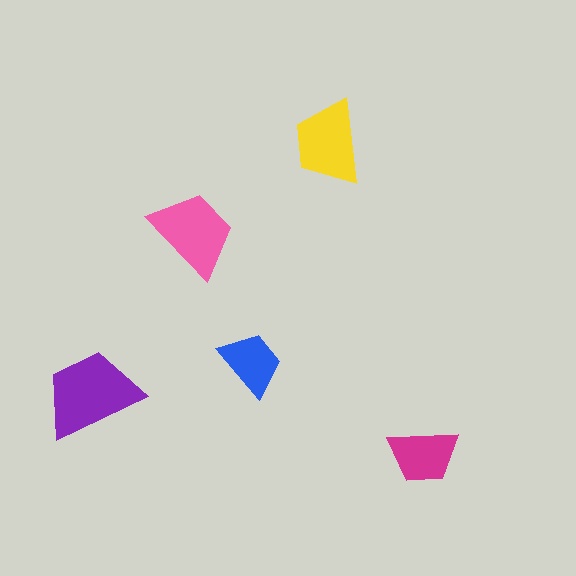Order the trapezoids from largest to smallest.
the purple one, the pink one, the yellow one, the magenta one, the blue one.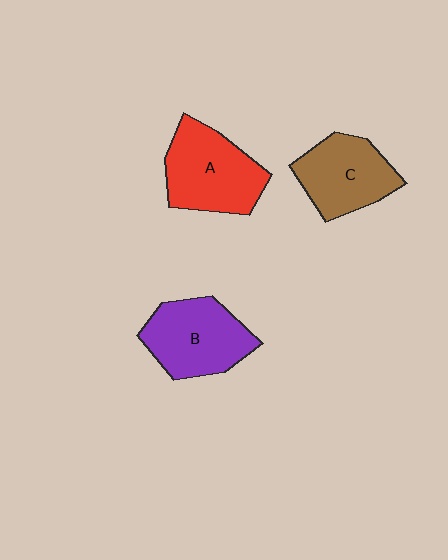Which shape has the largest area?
Shape A (red).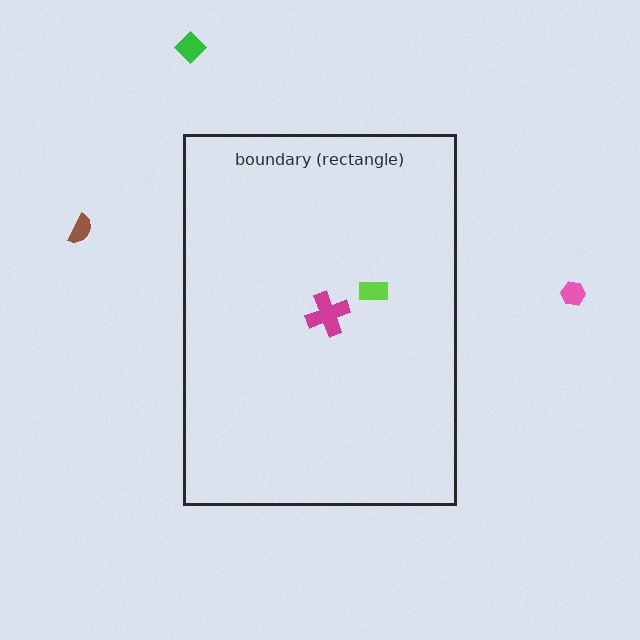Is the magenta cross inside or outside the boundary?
Inside.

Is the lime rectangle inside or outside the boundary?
Inside.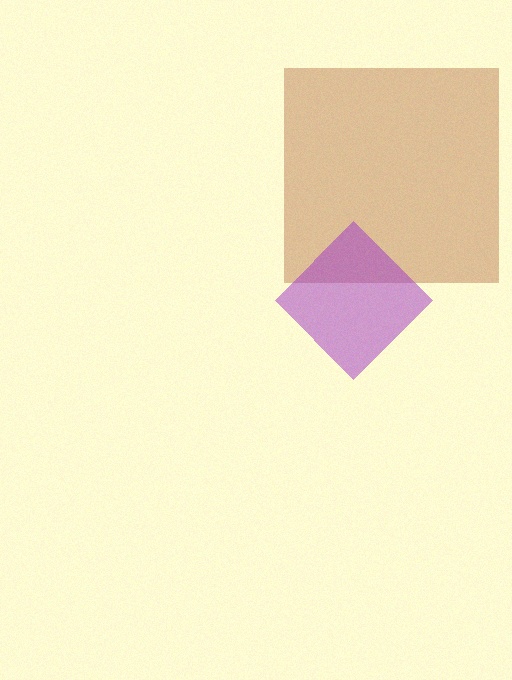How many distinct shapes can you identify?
There are 2 distinct shapes: a brown square, a purple diamond.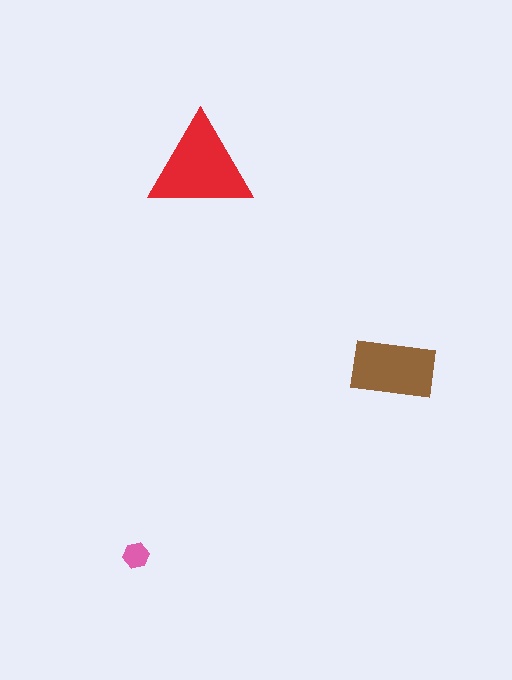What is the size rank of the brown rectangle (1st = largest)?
2nd.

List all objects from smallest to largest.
The pink hexagon, the brown rectangle, the red triangle.